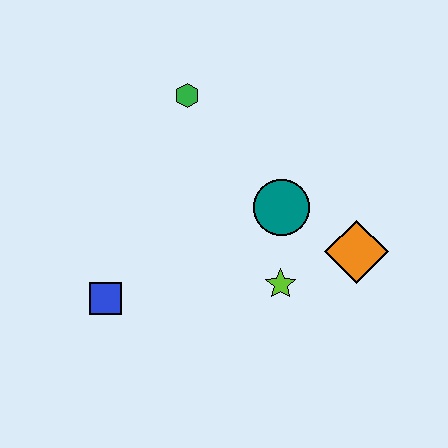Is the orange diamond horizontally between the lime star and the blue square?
No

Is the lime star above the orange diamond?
No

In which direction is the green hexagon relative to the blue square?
The green hexagon is above the blue square.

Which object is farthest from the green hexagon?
The orange diamond is farthest from the green hexagon.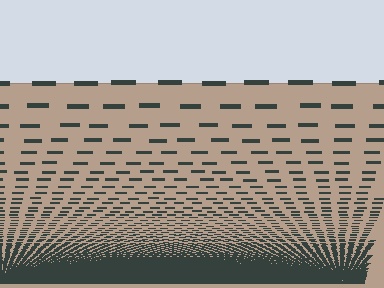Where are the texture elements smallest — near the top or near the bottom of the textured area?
Near the bottom.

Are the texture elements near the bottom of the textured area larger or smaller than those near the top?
Smaller. The gradient is inverted — elements near the bottom are smaller and denser.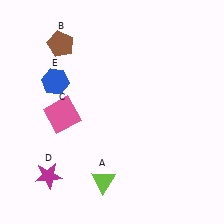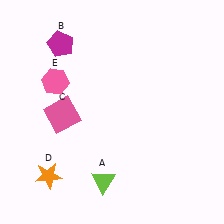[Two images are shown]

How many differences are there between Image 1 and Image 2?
There are 3 differences between the two images.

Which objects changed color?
B changed from brown to magenta. D changed from magenta to orange. E changed from blue to pink.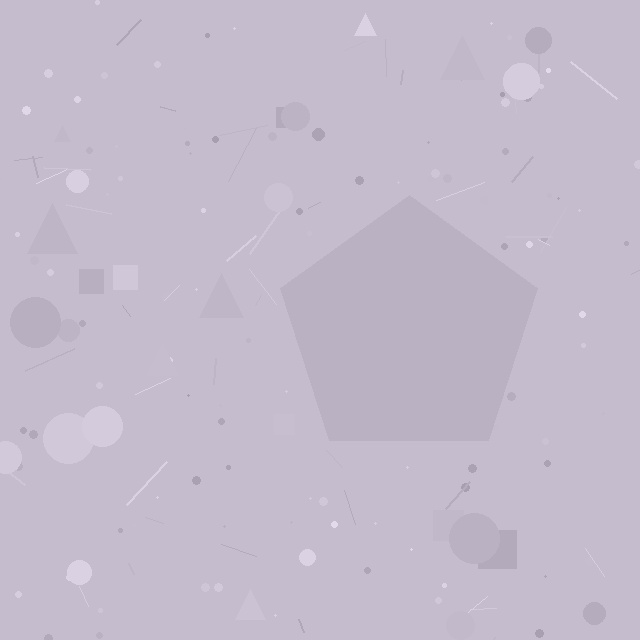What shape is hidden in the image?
A pentagon is hidden in the image.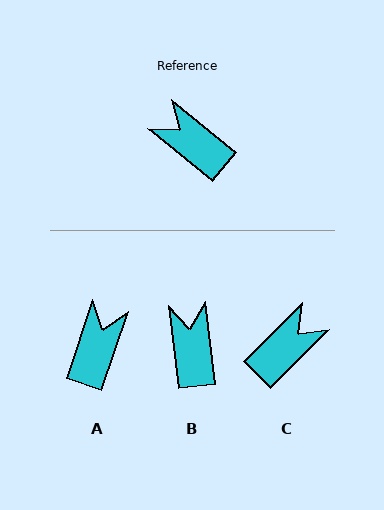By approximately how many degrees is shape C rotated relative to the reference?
Approximately 96 degrees clockwise.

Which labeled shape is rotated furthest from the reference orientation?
C, about 96 degrees away.